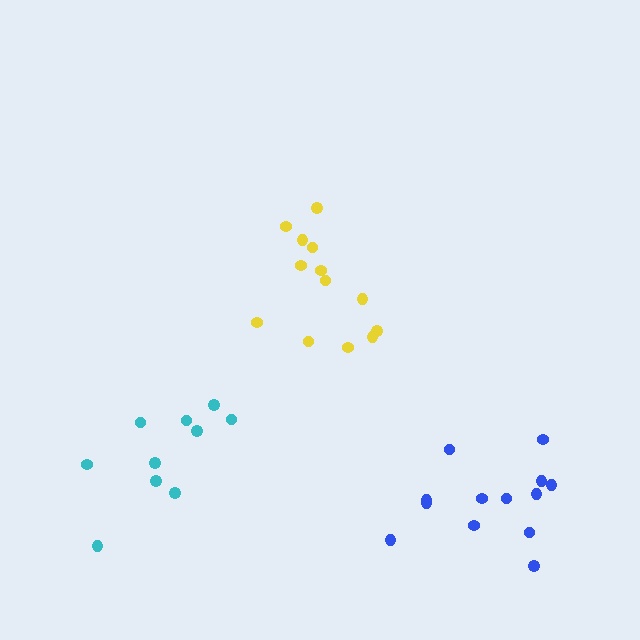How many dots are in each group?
Group 1: 13 dots, Group 2: 13 dots, Group 3: 10 dots (36 total).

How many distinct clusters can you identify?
There are 3 distinct clusters.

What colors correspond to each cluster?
The clusters are colored: yellow, blue, cyan.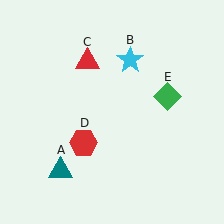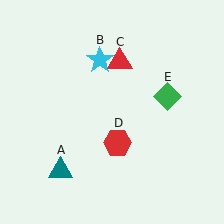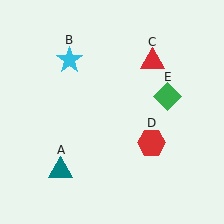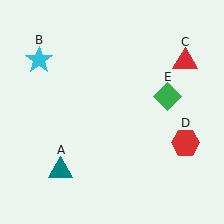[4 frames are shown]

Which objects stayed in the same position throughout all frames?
Teal triangle (object A) and green diamond (object E) remained stationary.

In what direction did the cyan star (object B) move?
The cyan star (object B) moved left.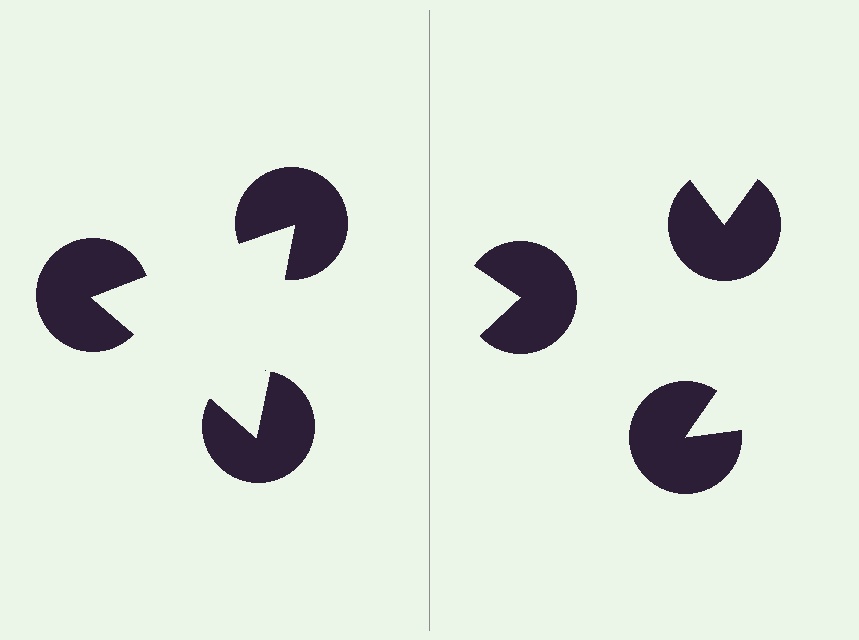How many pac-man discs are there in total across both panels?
6 — 3 on each side.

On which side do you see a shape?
An illusory triangle appears on the left side. On the right side the wedge cuts are rotated, so no coherent shape forms.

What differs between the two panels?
The pac-man discs are positioned identically on both sides; only the wedge orientations differ. On the left they align to a triangle; on the right they are misaligned.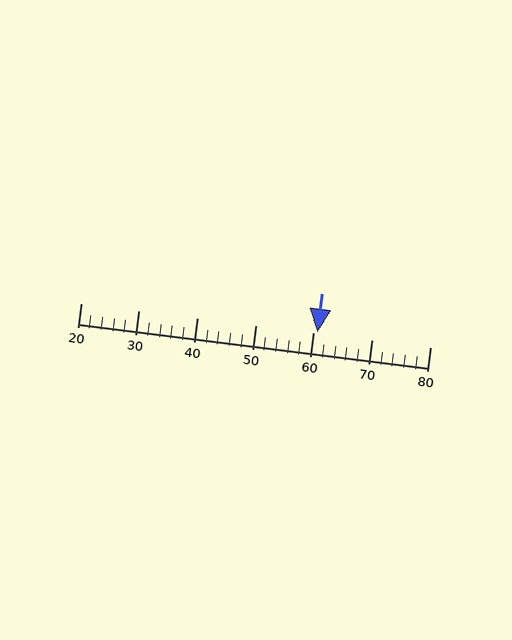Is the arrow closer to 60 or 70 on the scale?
The arrow is closer to 60.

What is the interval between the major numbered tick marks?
The major tick marks are spaced 10 units apart.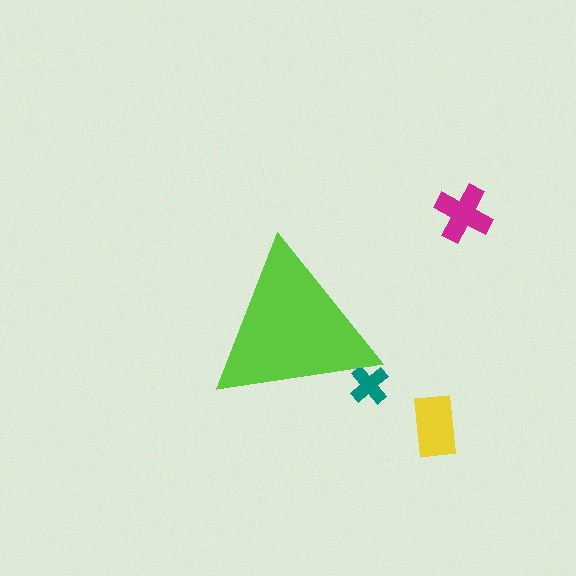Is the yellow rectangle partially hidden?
No, the yellow rectangle is fully visible.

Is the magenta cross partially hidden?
No, the magenta cross is fully visible.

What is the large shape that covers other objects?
A lime triangle.